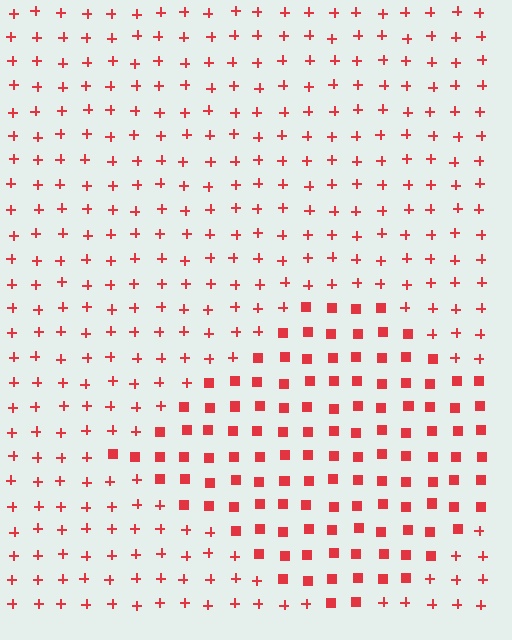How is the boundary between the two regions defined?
The boundary is defined by a change in element shape: squares inside vs. plus signs outside. All elements share the same color and spacing.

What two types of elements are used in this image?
The image uses squares inside the diamond region and plus signs outside it.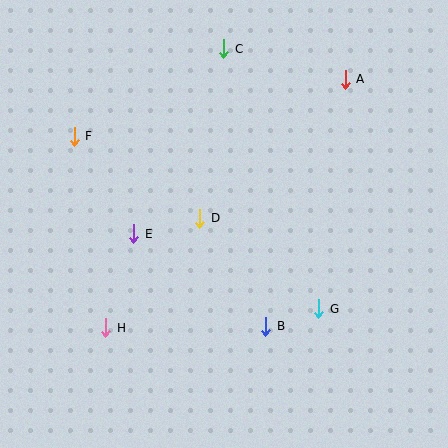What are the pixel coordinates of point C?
Point C is at (224, 49).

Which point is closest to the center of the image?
Point D at (200, 218) is closest to the center.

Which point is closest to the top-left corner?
Point F is closest to the top-left corner.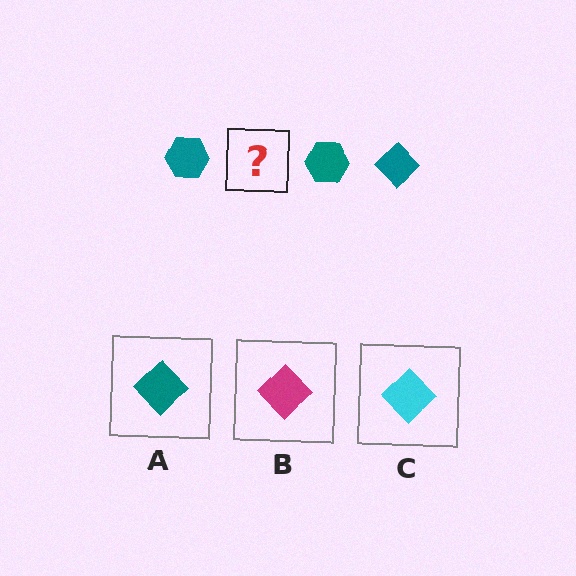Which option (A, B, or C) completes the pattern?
A.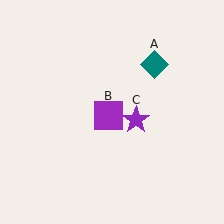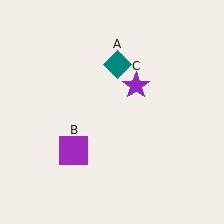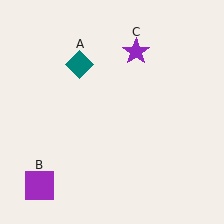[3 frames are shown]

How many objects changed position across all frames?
3 objects changed position: teal diamond (object A), purple square (object B), purple star (object C).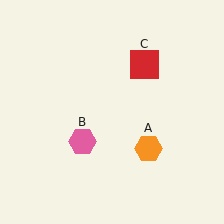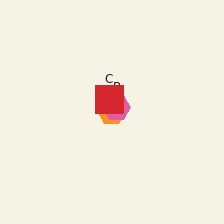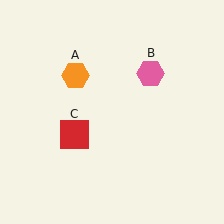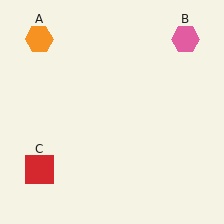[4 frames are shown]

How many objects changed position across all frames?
3 objects changed position: orange hexagon (object A), pink hexagon (object B), red square (object C).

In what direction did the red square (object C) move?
The red square (object C) moved down and to the left.